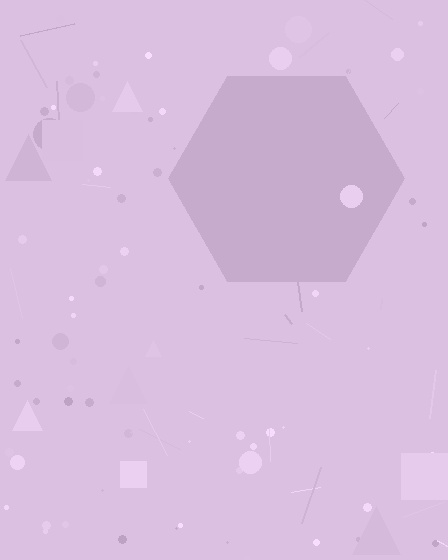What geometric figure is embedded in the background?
A hexagon is embedded in the background.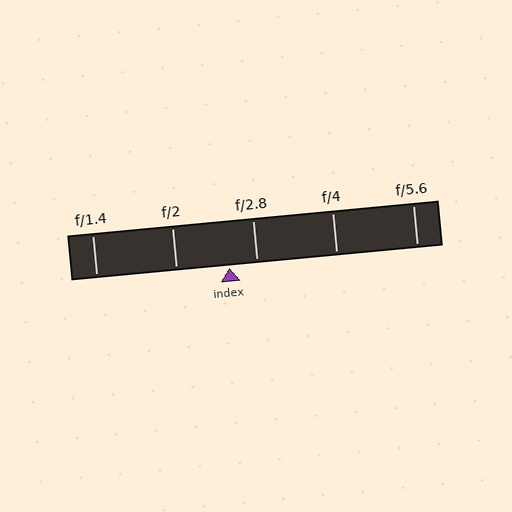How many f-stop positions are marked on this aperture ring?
There are 5 f-stop positions marked.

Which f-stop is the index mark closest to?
The index mark is closest to f/2.8.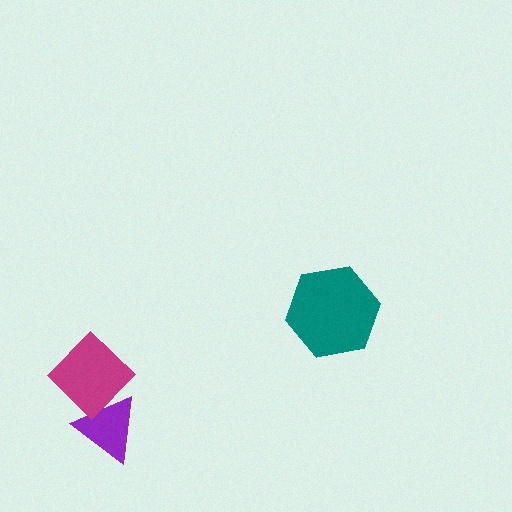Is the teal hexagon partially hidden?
No, no other shape covers it.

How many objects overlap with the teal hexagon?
0 objects overlap with the teal hexagon.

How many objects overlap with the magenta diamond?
1 object overlaps with the magenta diamond.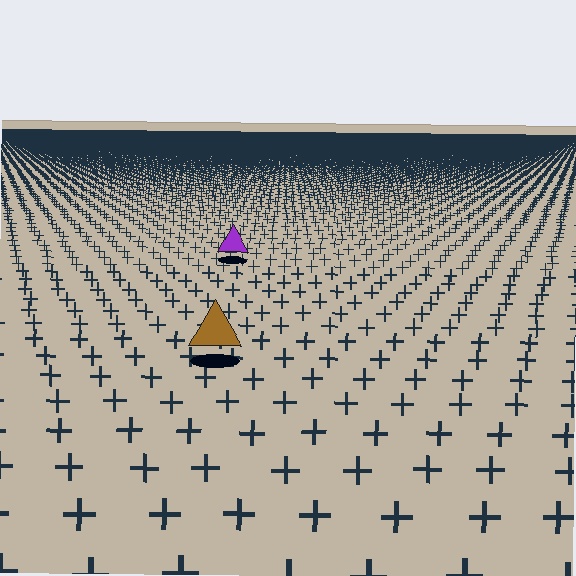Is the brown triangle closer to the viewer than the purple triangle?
Yes. The brown triangle is closer — you can tell from the texture gradient: the ground texture is coarser near it.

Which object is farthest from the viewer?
The purple triangle is farthest from the viewer. It appears smaller and the ground texture around it is denser.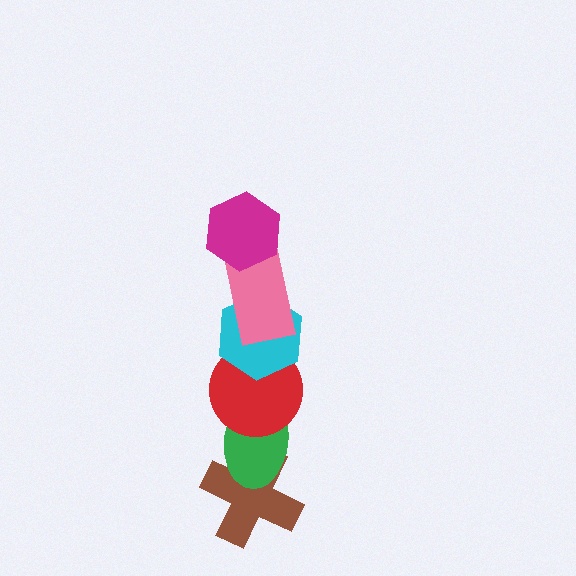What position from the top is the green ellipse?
The green ellipse is 5th from the top.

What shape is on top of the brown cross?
The green ellipse is on top of the brown cross.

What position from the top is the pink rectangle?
The pink rectangle is 2nd from the top.